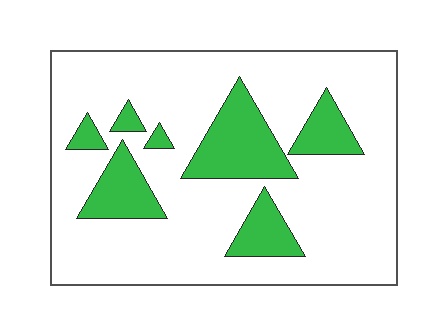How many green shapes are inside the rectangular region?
7.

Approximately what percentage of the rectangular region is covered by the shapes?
Approximately 20%.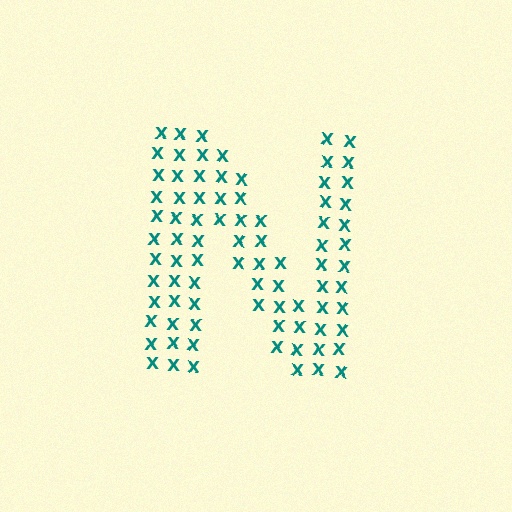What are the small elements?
The small elements are letter X's.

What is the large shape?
The large shape is the letter N.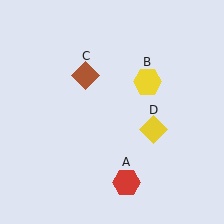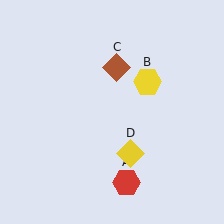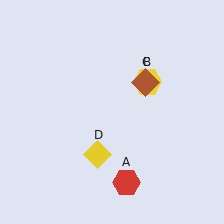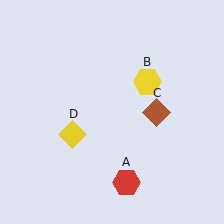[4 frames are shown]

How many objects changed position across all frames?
2 objects changed position: brown diamond (object C), yellow diamond (object D).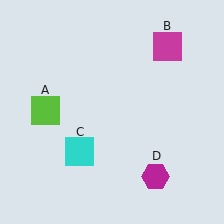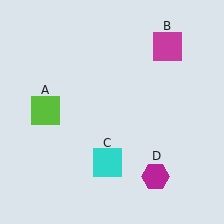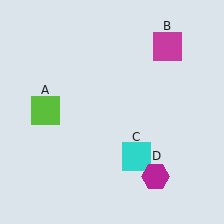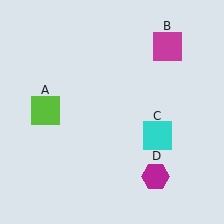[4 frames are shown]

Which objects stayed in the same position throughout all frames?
Lime square (object A) and magenta square (object B) and magenta hexagon (object D) remained stationary.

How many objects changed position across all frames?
1 object changed position: cyan square (object C).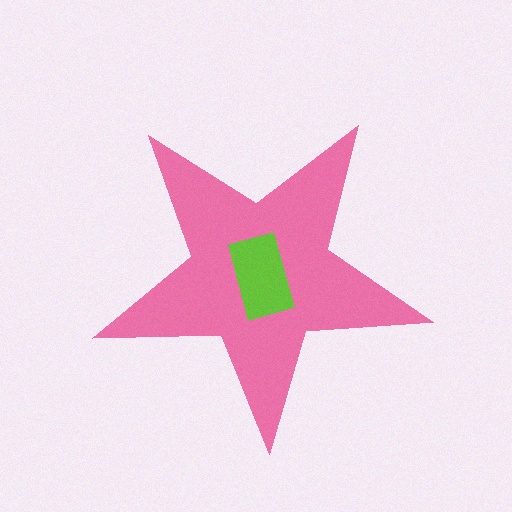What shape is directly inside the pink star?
The lime rectangle.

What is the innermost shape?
The lime rectangle.